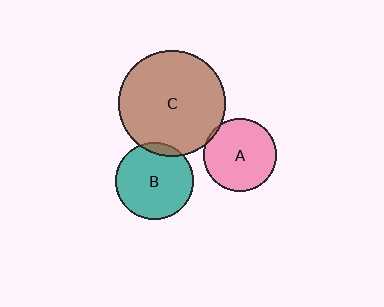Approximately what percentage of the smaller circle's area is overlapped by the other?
Approximately 5%.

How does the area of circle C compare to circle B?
Approximately 1.9 times.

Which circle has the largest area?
Circle C (brown).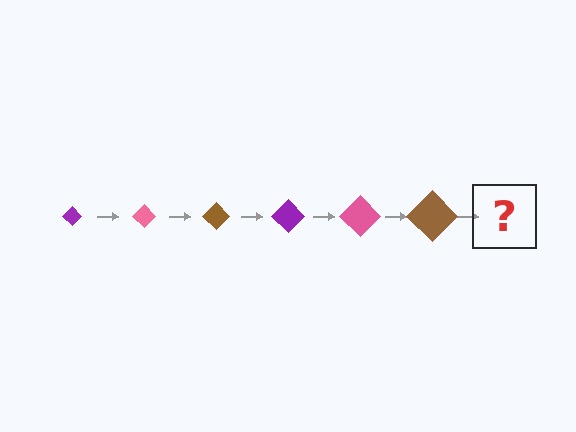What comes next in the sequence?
The next element should be a purple diamond, larger than the previous one.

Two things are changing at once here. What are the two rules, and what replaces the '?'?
The two rules are that the diamond grows larger each step and the color cycles through purple, pink, and brown. The '?' should be a purple diamond, larger than the previous one.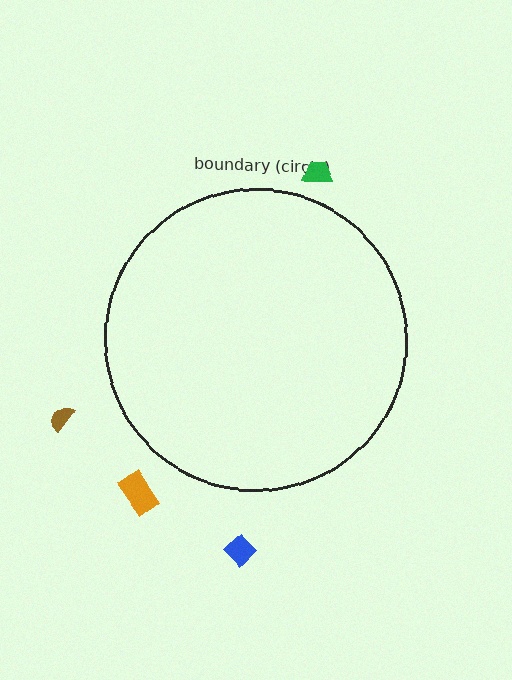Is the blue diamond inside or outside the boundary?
Outside.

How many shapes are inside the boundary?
0 inside, 4 outside.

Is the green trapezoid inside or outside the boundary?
Outside.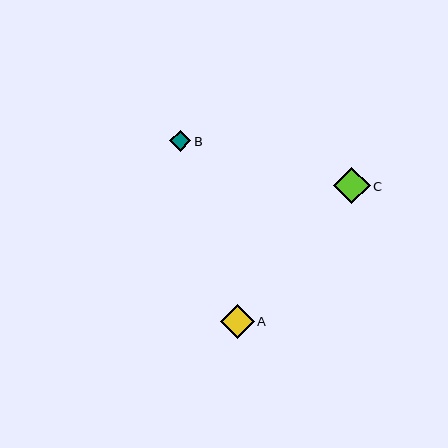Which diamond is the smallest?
Diamond B is the smallest with a size of approximately 21 pixels.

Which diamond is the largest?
Diamond C is the largest with a size of approximately 36 pixels.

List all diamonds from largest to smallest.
From largest to smallest: C, A, B.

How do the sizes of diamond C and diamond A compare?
Diamond C and diamond A are approximately the same size.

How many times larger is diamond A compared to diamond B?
Diamond A is approximately 1.6 times the size of diamond B.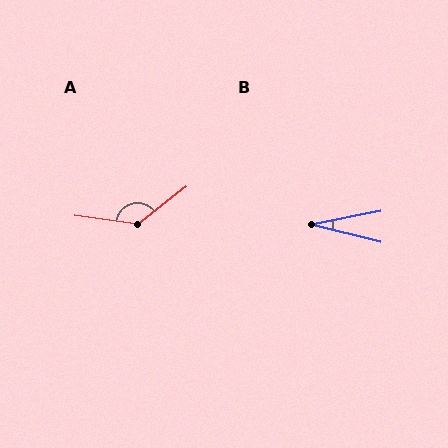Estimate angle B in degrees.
Approximately 25 degrees.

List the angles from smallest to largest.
B (25°), A (134°).